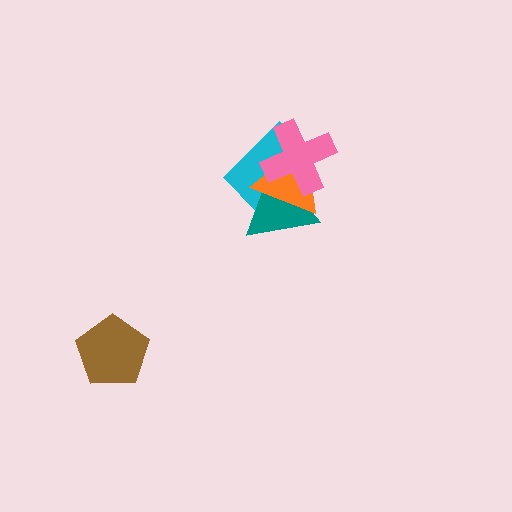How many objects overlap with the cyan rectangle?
3 objects overlap with the cyan rectangle.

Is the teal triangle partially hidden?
Yes, it is partially covered by another shape.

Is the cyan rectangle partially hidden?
Yes, it is partially covered by another shape.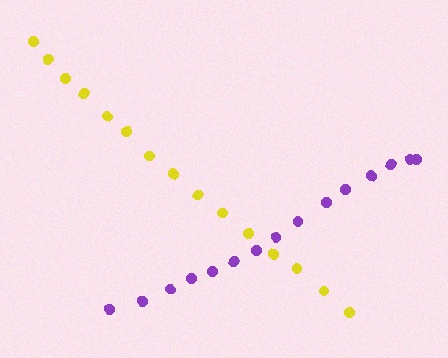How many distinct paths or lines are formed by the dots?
There are 2 distinct paths.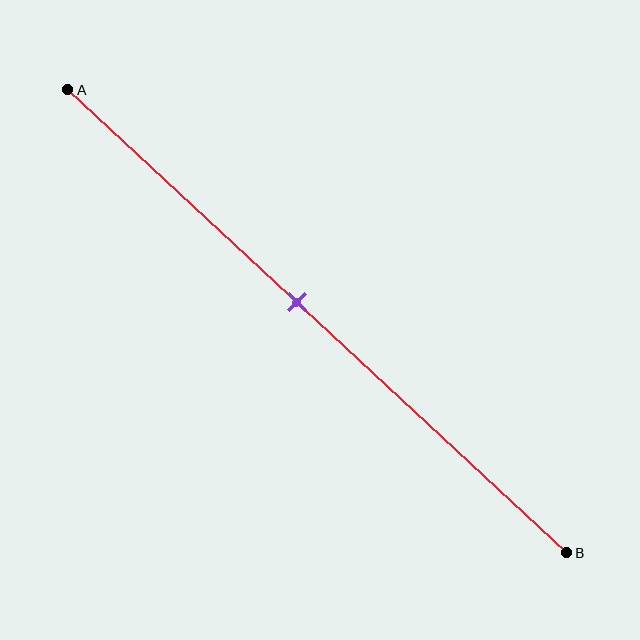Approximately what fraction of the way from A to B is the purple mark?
The purple mark is approximately 45% of the way from A to B.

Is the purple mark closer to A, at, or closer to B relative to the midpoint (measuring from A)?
The purple mark is closer to point A than the midpoint of segment AB.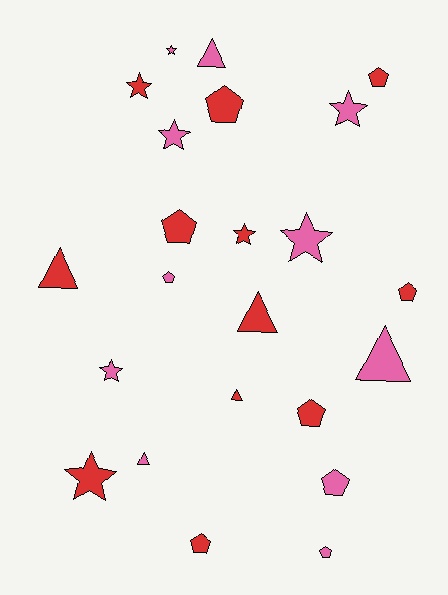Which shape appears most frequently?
Pentagon, with 9 objects.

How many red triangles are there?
There are 3 red triangles.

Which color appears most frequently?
Red, with 12 objects.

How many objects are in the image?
There are 23 objects.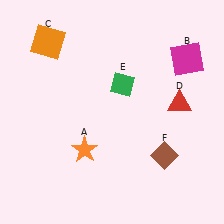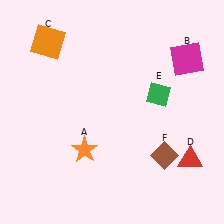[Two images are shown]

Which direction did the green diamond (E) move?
The green diamond (E) moved right.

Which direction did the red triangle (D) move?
The red triangle (D) moved down.